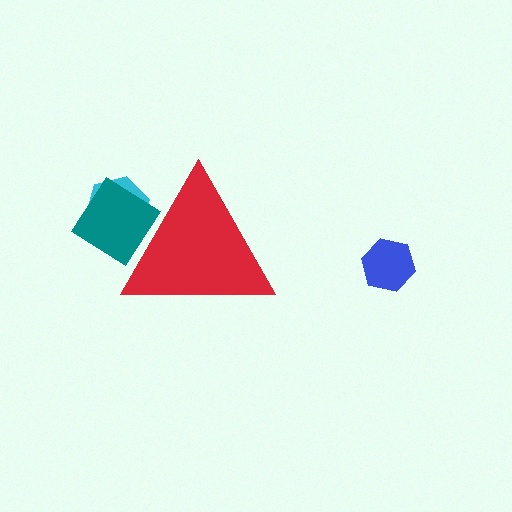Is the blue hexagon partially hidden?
No, the blue hexagon is fully visible.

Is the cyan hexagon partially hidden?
Yes, the cyan hexagon is partially hidden behind the red triangle.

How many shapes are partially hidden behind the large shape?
2 shapes are partially hidden.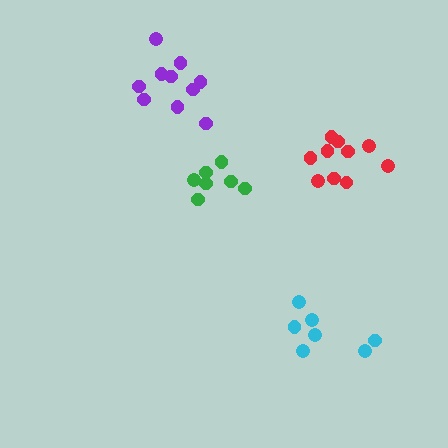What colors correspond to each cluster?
The clusters are colored: cyan, red, purple, green.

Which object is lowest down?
The cyan cluster is bottommost.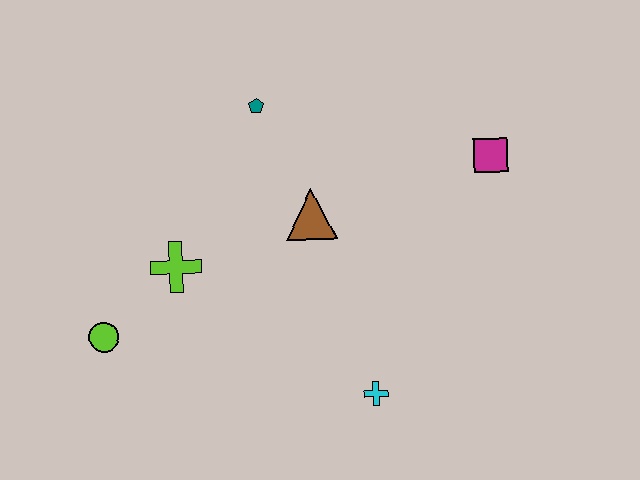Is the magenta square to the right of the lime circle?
Yes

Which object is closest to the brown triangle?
The teal pentagon is closest to the brown triangle.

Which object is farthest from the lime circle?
The magenta square is farthest from the lime circle.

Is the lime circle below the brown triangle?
Yes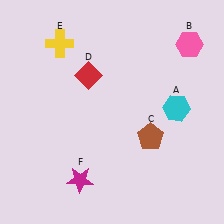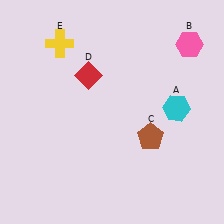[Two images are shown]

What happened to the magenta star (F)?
The magenta star (F) was removed in Image 2. It was in the bottom-left area of Image 1.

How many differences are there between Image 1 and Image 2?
There is 1 difference between the two images.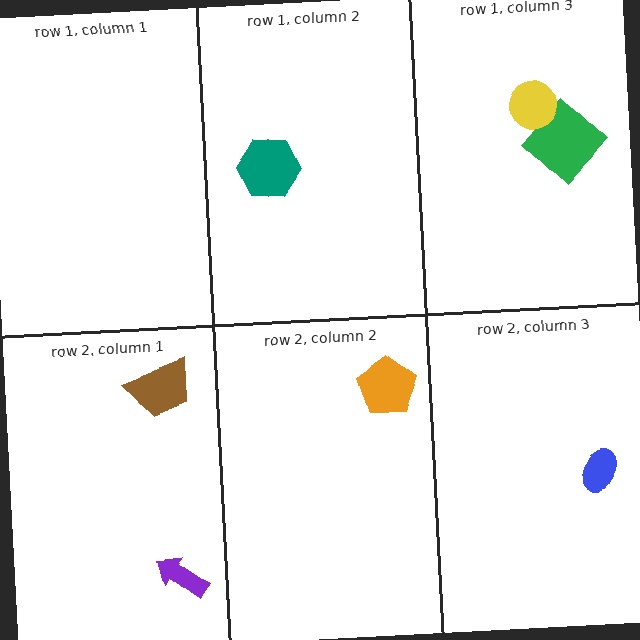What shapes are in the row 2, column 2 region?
The orange pentagon.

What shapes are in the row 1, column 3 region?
The green diamond, the yellow circle.